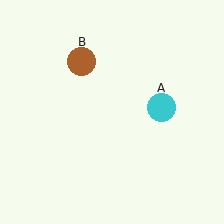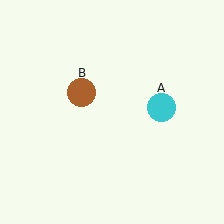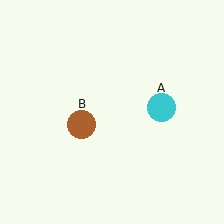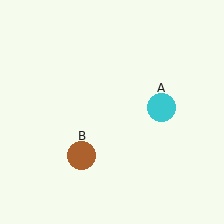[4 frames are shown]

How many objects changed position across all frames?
1 object changed position: brown circle (object B).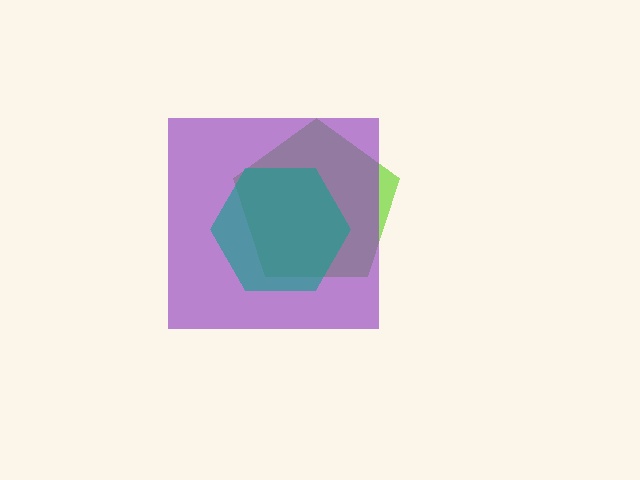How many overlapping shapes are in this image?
There are 3 overlapping shapes in the image.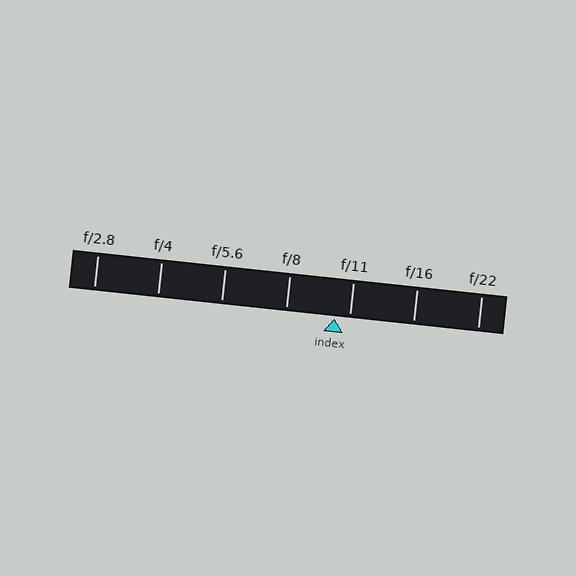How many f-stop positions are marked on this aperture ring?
There are 7 f-stop positions marked.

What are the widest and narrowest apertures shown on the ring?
The widest aperture shown is f/2.8 and the narrowest is f/22.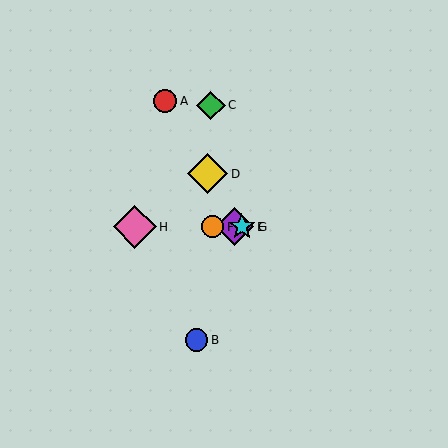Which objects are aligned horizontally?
Objects E, F, G, H are aligned horizontally.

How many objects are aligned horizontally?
4 objects (E, F, G, H) are aligned horizontally.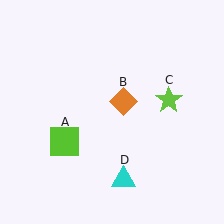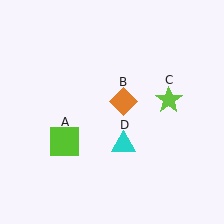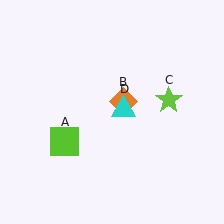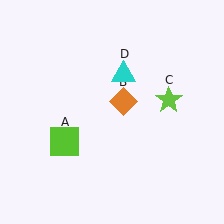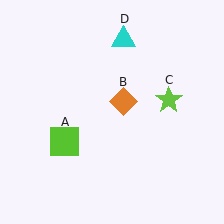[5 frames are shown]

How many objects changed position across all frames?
1 object changed position: cyan triangle (object D).